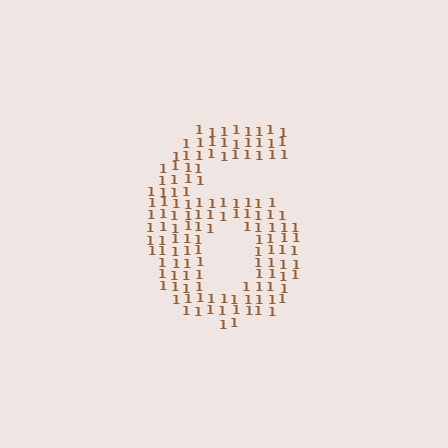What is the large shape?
The large shape is the digit 6.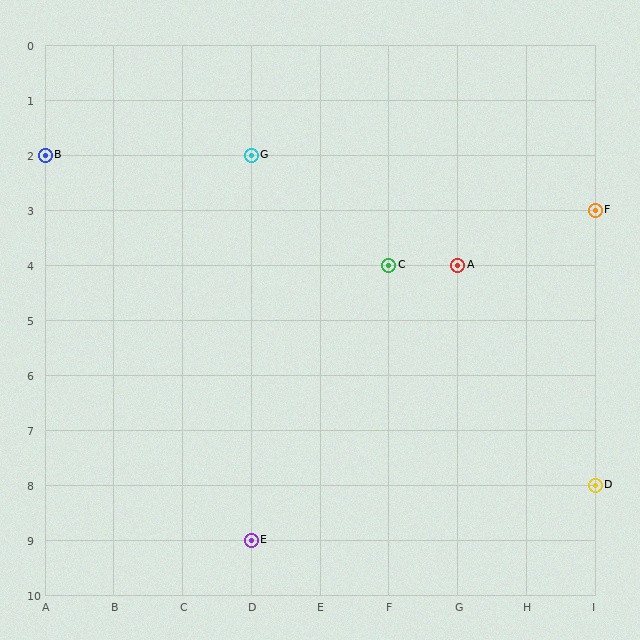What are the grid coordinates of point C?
Point C is at grid coordinates (F, 4).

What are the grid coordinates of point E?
Point E is at grid coordinates (D, 9).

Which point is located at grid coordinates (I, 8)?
Point D is at (I, 8).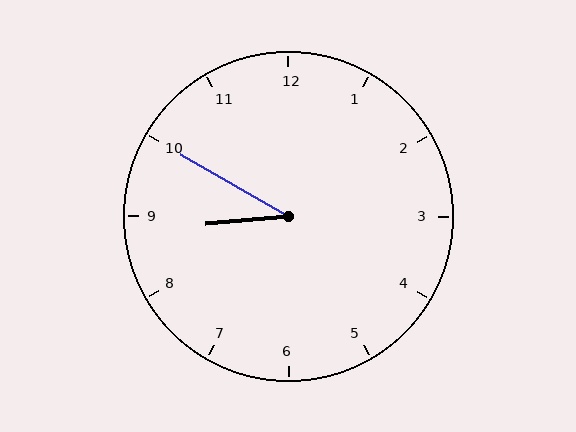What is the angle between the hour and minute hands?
Approximately 35 degrees.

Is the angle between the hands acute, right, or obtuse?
It is acute.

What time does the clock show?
8:50.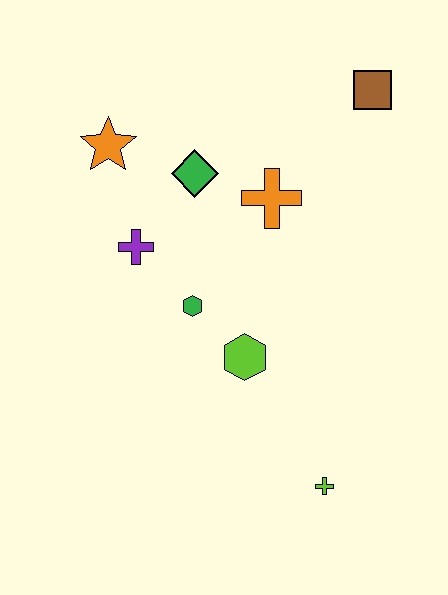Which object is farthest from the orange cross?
The lime cross is farthest from the orange cross.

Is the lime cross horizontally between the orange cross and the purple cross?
No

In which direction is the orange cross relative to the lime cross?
The orange cross is above the lime cross.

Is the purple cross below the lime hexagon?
No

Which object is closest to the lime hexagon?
The green hexagon is closest to the lime hexagon.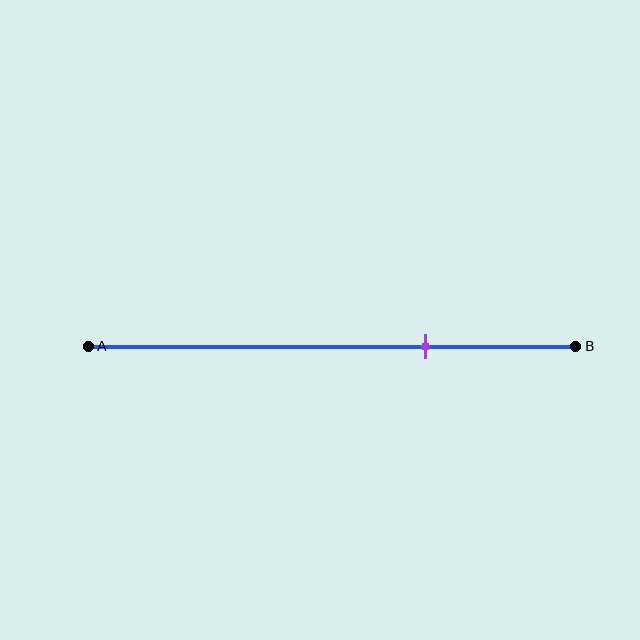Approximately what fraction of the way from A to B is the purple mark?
The purple mark is approximately 70% of the way from A to B.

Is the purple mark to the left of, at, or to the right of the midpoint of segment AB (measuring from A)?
The purple mark is to the right of the midpoint of segment AB.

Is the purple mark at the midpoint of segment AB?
No, the mark is at about 70% from A, not at the 50% midpoint.